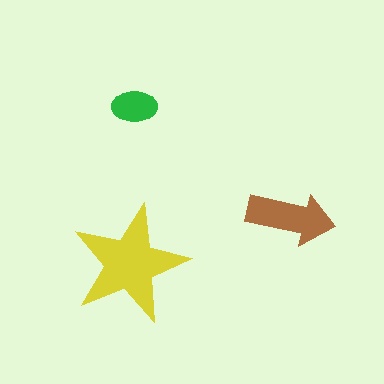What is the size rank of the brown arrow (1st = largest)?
2nd.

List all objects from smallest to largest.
The green ellipse, the brown arrow, the yellow star.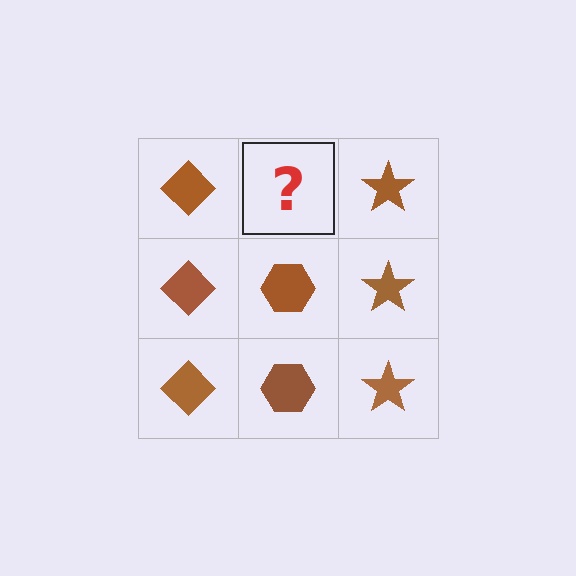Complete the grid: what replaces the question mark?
The question mark should be replaced with a brown hexagon.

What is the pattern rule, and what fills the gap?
The rule is that each column has a consistent shape. The gap should be filled with a brown hexagon.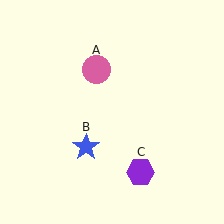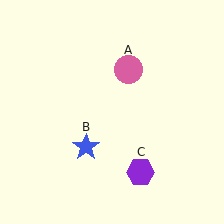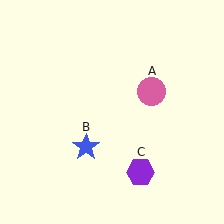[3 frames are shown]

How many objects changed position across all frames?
1 object changed position: pink circle (object A).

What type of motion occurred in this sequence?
The pink circle (object A) rotated clockwise around the center of the scene.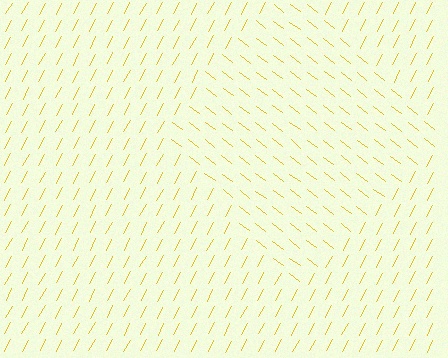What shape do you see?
I see a diamond.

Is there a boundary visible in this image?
Yes, there is a texture boundary formed by a change in line orientation.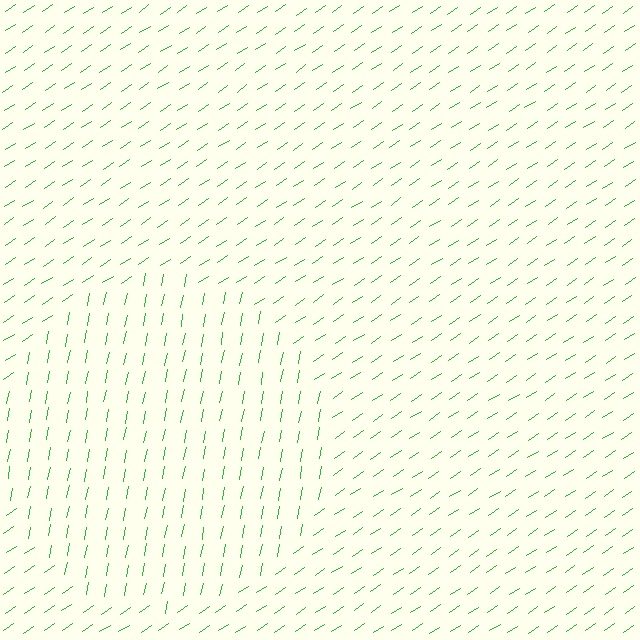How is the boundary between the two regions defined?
The boundary is defined purely by a change in line orientation (approximately 45 degrees difference). All lines are the same color and thickness.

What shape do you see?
I see a circle.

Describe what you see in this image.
The image is filled with small green line segments. A circle region in the image has lines oriented differently from the surrounding lines, creating a visible texture boundary.